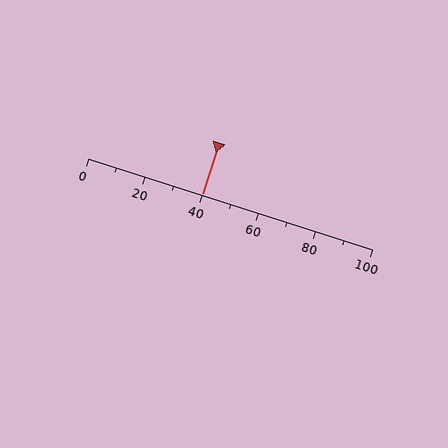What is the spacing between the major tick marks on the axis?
The major ticks are spaced 20 apart.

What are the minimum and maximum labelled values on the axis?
The axis runs from 0 to 100.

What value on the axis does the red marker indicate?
The marker indicates approximately 40.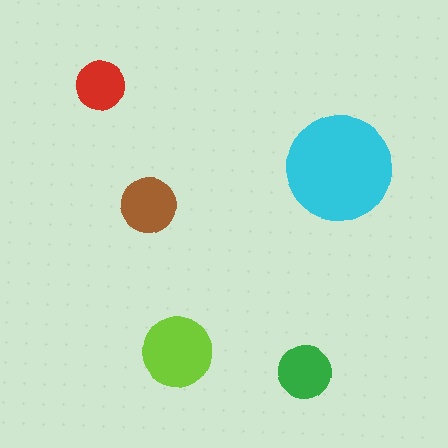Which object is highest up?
The red circle is topmost.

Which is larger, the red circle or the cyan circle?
The cyan one.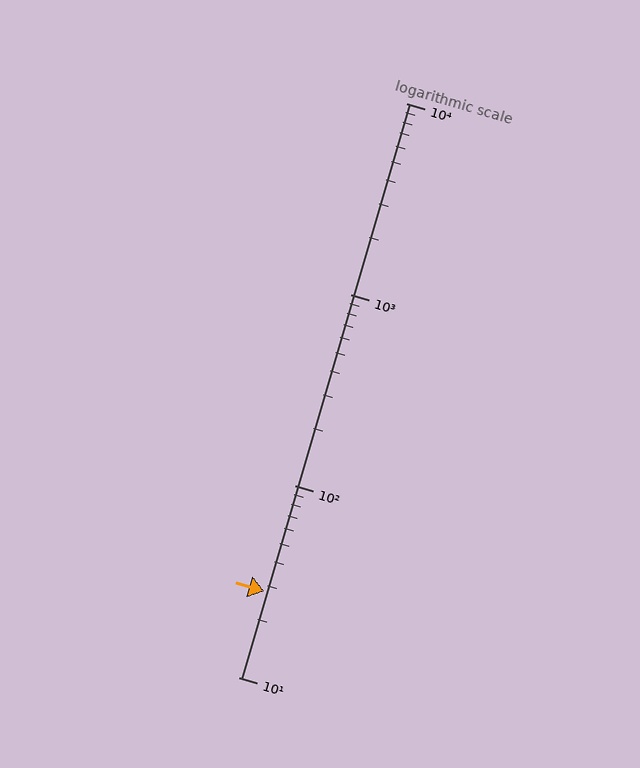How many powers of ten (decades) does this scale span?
The scale spans 3 decades, from 10 to 10000.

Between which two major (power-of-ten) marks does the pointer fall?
The pointer is between 10 and 100.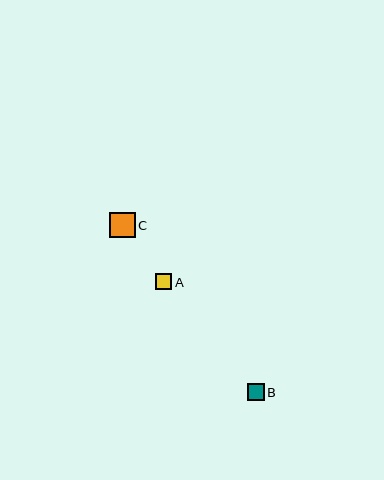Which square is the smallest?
Square A is the smallest with a size of approximately 16 pixels.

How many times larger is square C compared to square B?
Square C is approximately 1.5 times the size of square B.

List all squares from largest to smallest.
From largest to smallest: C, B, A.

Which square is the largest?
Square C is the largest with a size of approximately 26 pixels.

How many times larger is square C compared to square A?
Square C is approximately 1.6 times the size of square A.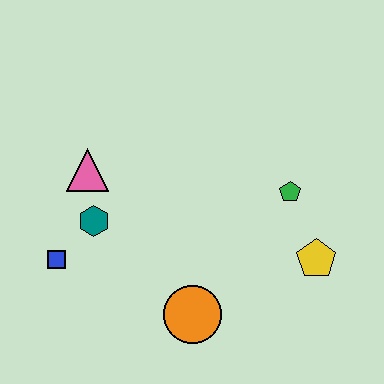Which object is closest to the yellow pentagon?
The green pentagon is closest to the yellow pentagon.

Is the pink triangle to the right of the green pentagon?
No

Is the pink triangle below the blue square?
No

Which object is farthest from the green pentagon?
The blue square is farthest from the green pentagon.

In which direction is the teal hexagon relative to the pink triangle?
The teal hexagon is below the pink triangle.